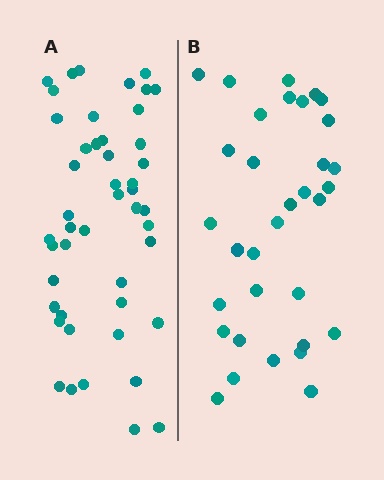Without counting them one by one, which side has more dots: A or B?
Region A (the left region) has more dots.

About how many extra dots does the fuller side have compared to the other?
Region A has approximately 15 more dots than region B.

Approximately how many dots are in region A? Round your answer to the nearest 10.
About 50 dots. (The exact count is 47, which rounds to 50.)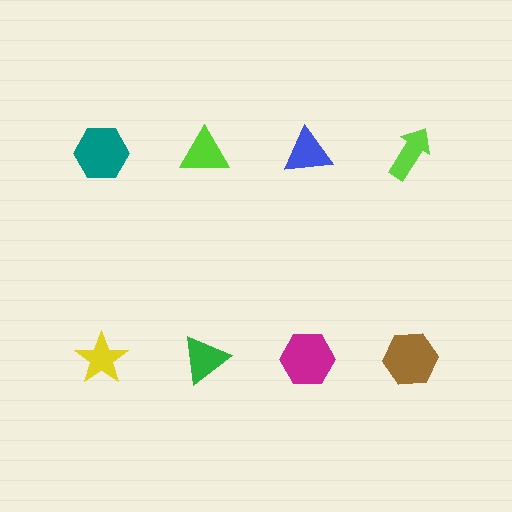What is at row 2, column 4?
A brown hexagon.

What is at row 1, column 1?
A teal hexagon.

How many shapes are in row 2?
4 shapes.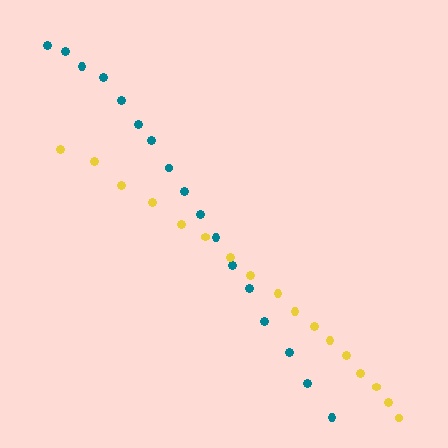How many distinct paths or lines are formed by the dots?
There are 2 distinct paths.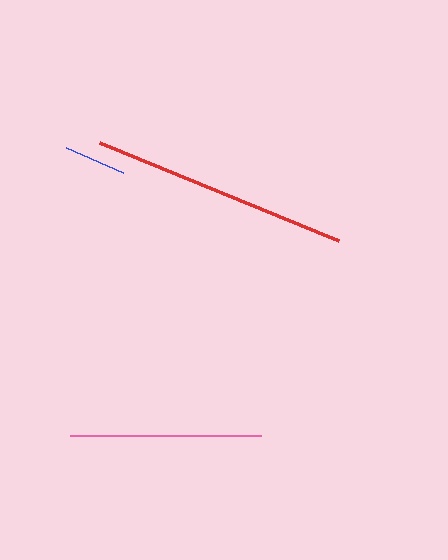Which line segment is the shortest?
The blue line is the shortest at approximately 62 pixels.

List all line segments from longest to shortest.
From longest to shortest: red, pink, blue.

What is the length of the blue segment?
The blue segment is approximately 62 pixels long.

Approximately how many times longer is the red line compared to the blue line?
The red line is approximately 4.2 times the length of the blue line.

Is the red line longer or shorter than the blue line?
The red line is longer than the blue line.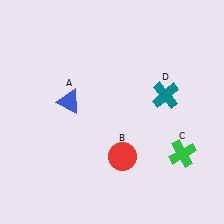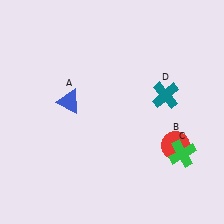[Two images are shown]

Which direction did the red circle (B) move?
The red circle (B) moved right.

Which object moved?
The red circle (B) moved right.